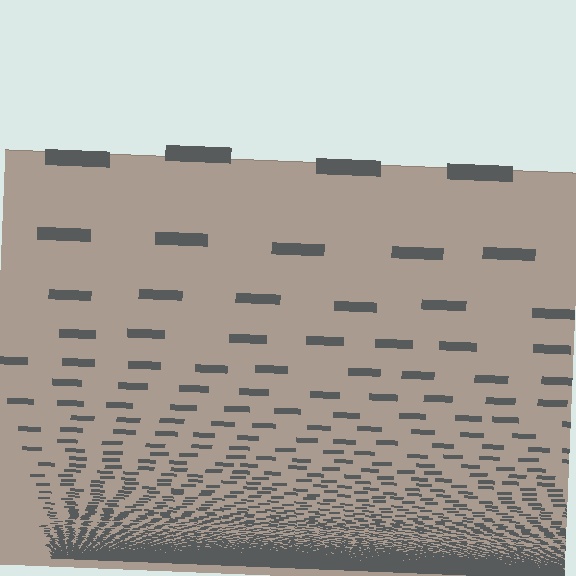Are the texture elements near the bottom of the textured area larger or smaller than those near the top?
Smaller. The gradient is inverted — elements near the bottom are smaller and denser.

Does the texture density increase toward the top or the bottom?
Density increases toward the bottom.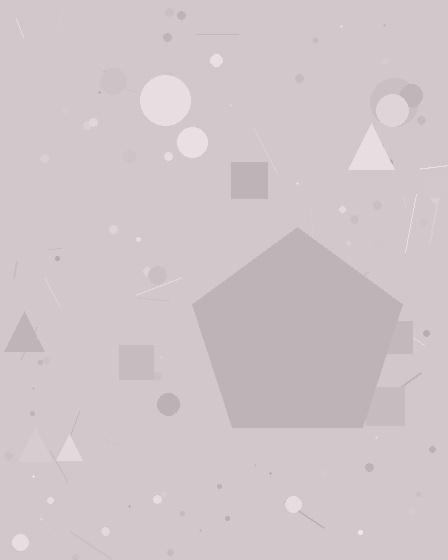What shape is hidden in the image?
A pentagon is hidden in the image.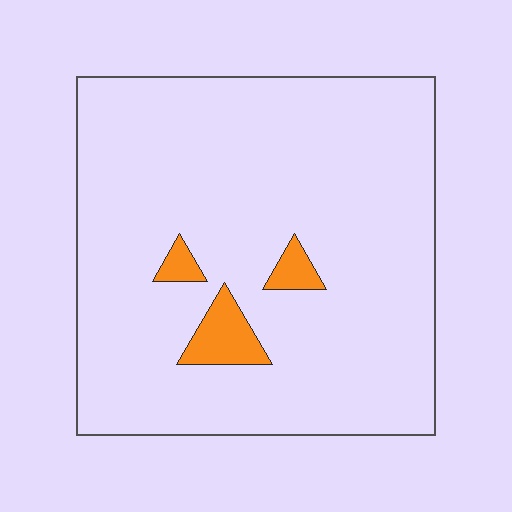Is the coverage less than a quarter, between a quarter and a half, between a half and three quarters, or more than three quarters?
Less than a quarter.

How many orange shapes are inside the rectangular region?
3.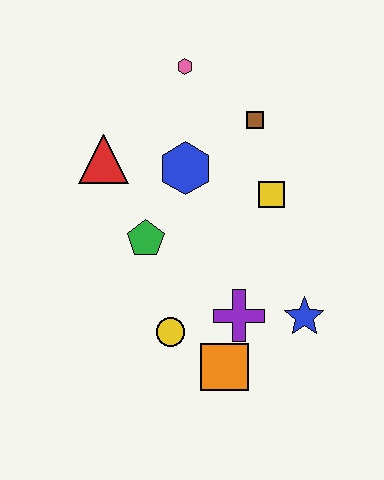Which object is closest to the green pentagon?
The blue hexagon is closest to the green pentagon.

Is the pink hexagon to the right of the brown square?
No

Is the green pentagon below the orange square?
No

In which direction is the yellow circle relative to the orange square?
The yellow circle is to the left of the orange square.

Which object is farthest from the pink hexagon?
The orange square is farthest from the pink hexagon.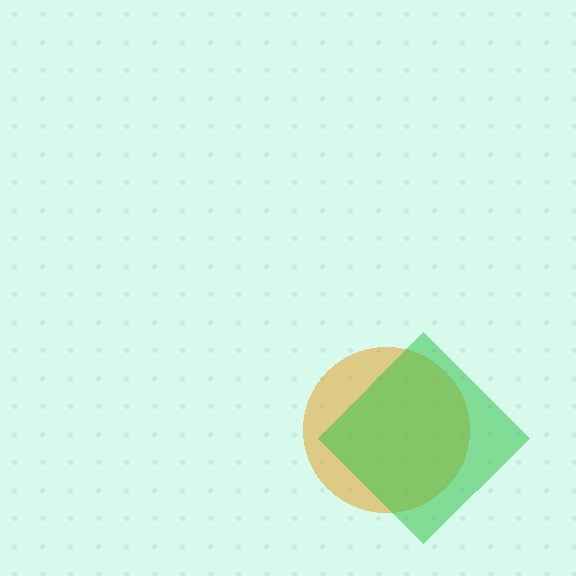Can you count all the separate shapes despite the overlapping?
Yes, there are 2 separate shapes.